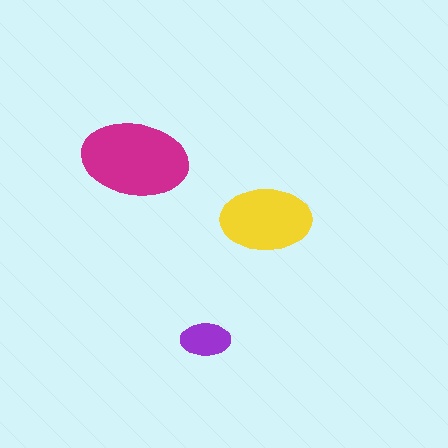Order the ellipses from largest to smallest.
the magenta one, the yellow one, the purple one.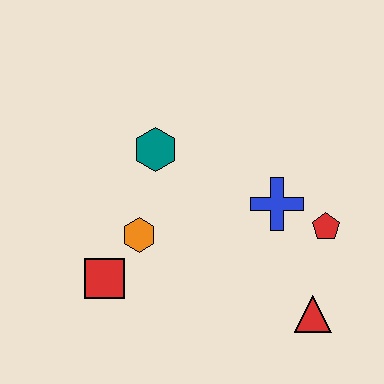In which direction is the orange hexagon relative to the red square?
The orange hexagon is above the red square.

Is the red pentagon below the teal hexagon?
Yes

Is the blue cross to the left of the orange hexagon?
No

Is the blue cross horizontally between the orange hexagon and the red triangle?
Yes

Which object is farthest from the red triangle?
The teal hexagon is farthest from the red triangle.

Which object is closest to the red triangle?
The red pentagon is closest to the red triangle.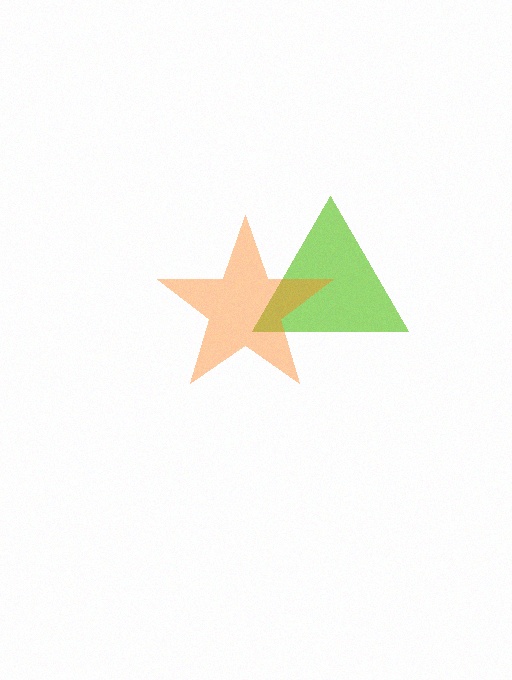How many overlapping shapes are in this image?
There are 2 overlapping shapes in the image.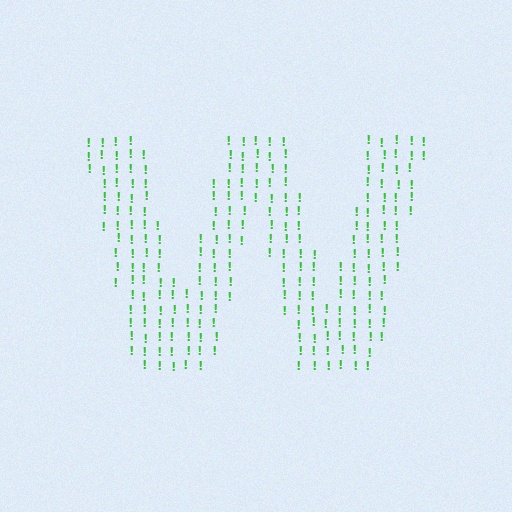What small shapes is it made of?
It is made of small exclamation marks.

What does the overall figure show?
The overall figure shows the letter W.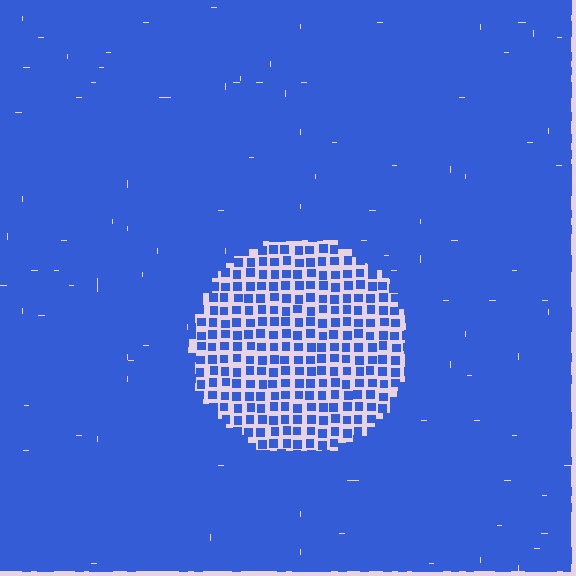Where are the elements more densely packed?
The elements are more densely packed outside the circle boundary.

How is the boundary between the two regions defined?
The boundary is defined by a change in element density (approximately 2.6x ratio). All elements are the same color, size, and shape.